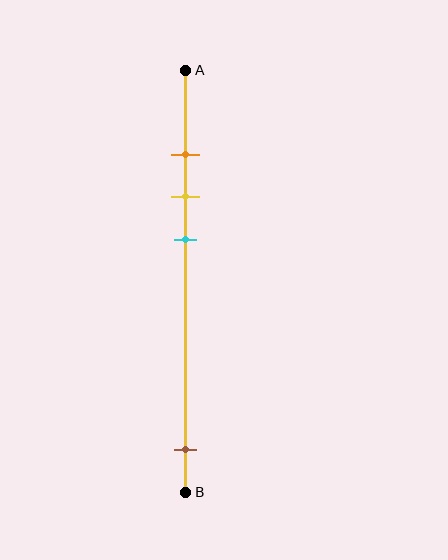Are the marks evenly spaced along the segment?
No, the marks are not evenly spaced.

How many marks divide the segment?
There are 4 marks dividing the segment.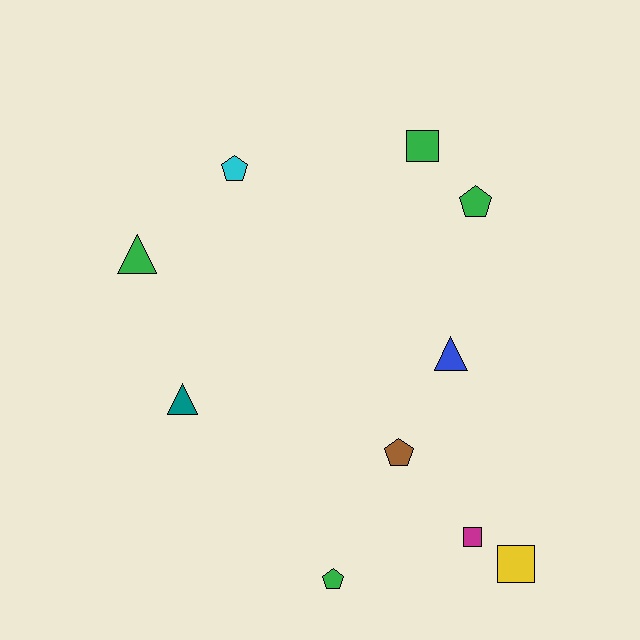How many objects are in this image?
There are 10 objects.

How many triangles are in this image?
There are 3 triangles.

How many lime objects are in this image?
There are no lime objects.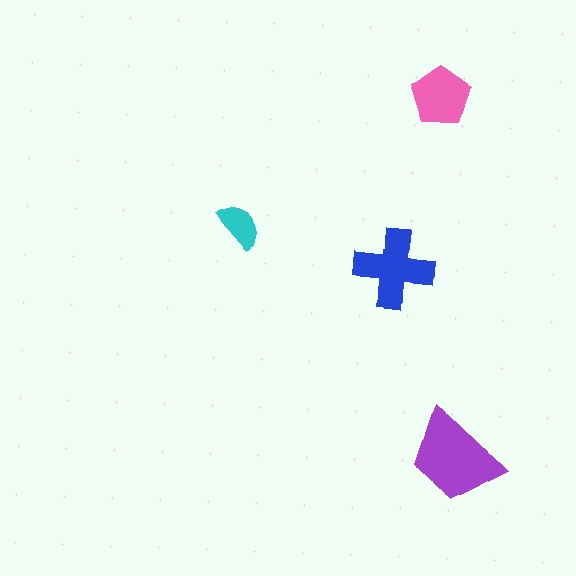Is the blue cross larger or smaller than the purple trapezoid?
Smaller.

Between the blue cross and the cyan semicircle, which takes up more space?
The blue cross.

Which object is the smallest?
The cyan semicircle.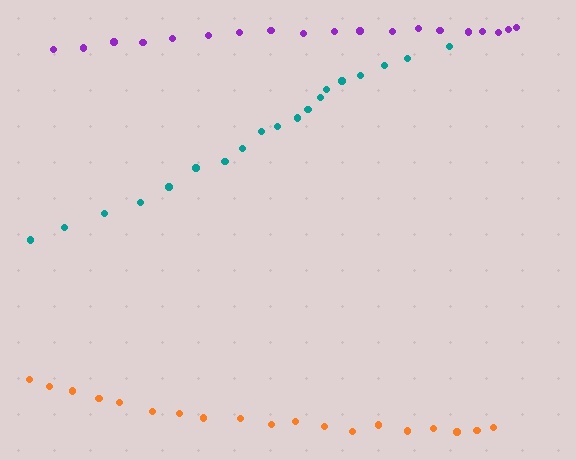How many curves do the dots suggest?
There are 3 distinct paths.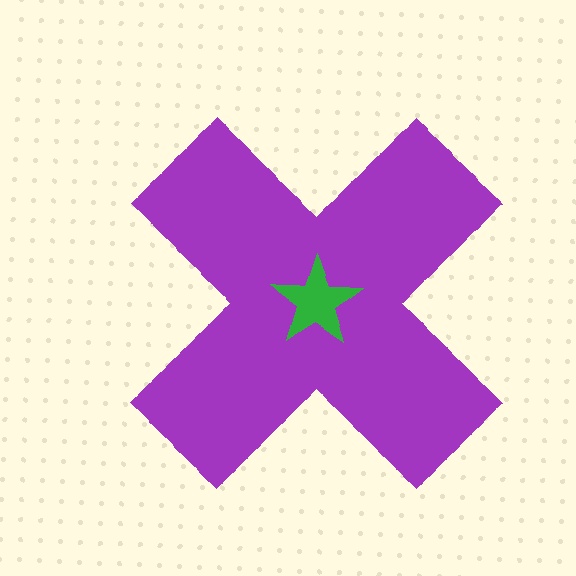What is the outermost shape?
The purple cross.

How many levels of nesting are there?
2.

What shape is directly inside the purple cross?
The green star.